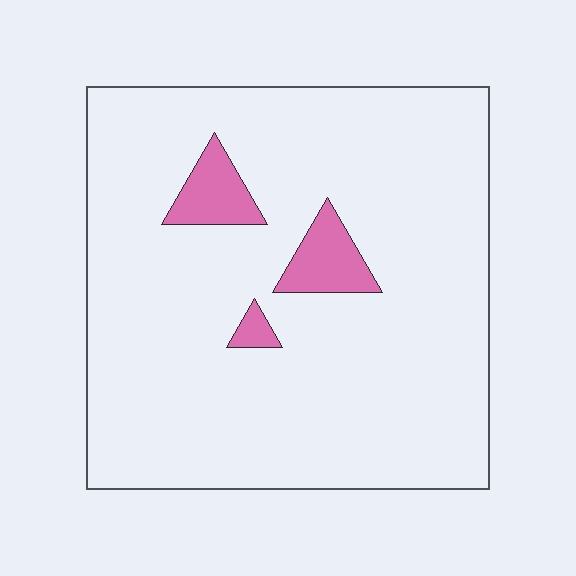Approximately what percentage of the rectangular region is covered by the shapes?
Approximately 5%.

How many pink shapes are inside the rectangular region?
3.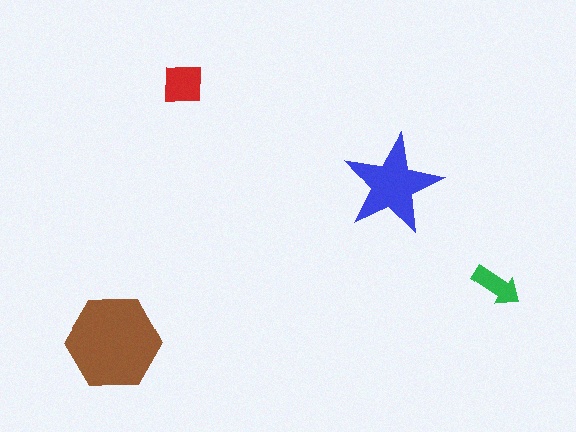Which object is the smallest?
The green arrow.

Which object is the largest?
The brown hexagon.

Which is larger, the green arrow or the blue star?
The blue star.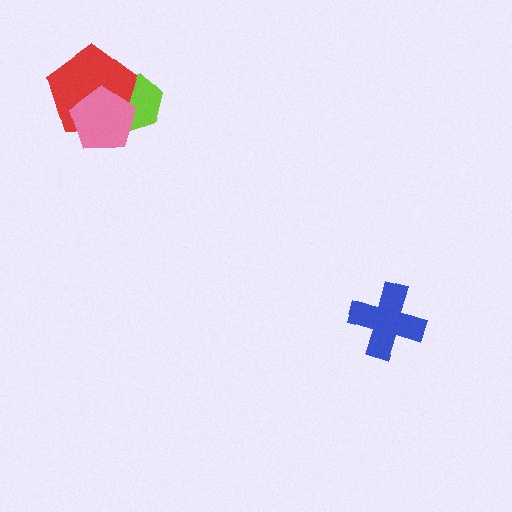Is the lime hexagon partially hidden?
Yes, it is partially covered by another shape.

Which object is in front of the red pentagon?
The pink pentagon is in front of the red pentagon.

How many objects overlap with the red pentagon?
2 objects overlap with the red pentagon.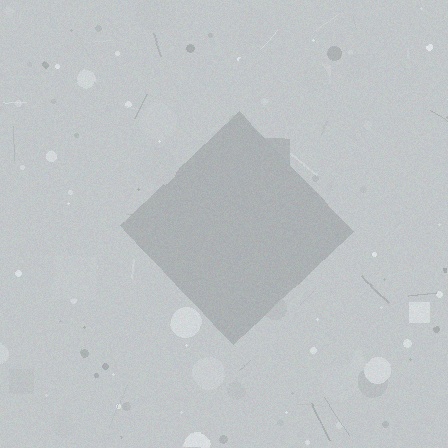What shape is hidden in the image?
A diamond is hidden in the image.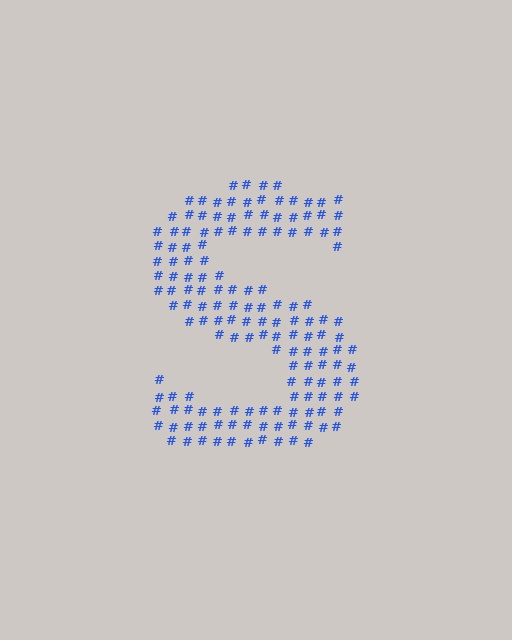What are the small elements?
The small elements are hash symbols.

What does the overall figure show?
The overall figure shows the letter S.